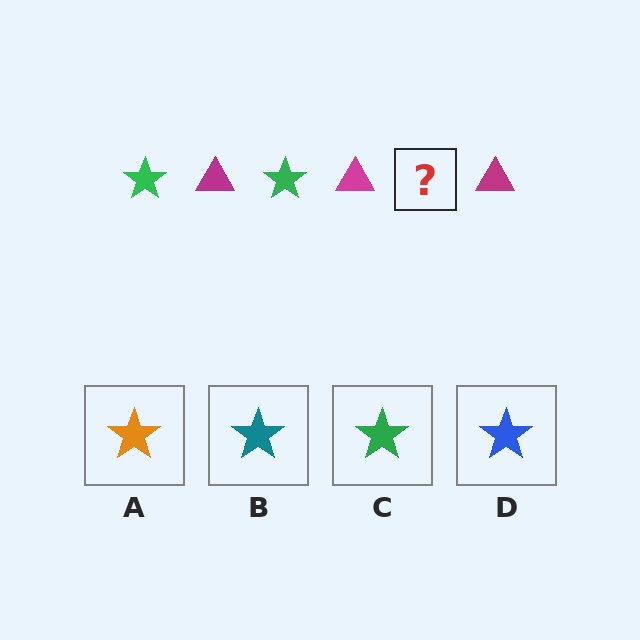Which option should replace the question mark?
Option C.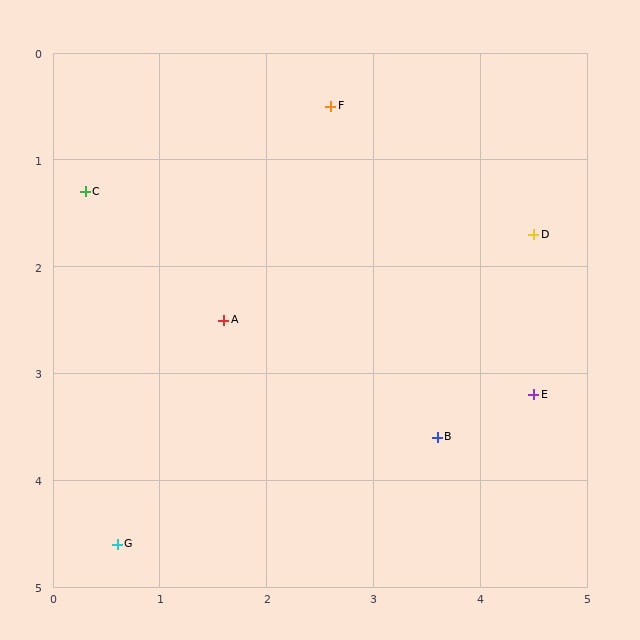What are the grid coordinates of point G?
Point G is at approximately (0.6, 4.6).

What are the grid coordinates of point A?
Point A is at approximately (1.6, 2.5).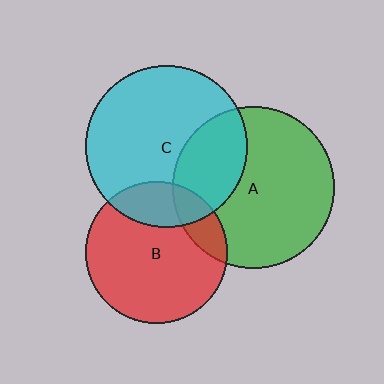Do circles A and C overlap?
Yes.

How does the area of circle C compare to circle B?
Approximately 1.3 times.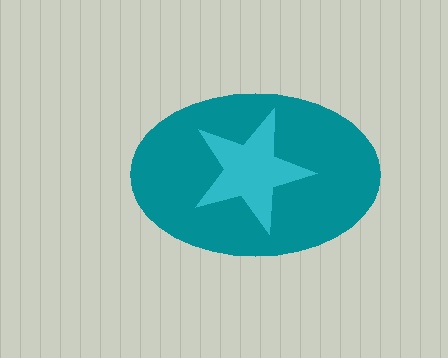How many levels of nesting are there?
2.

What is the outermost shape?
The teal ellipse.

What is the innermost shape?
The cyan star.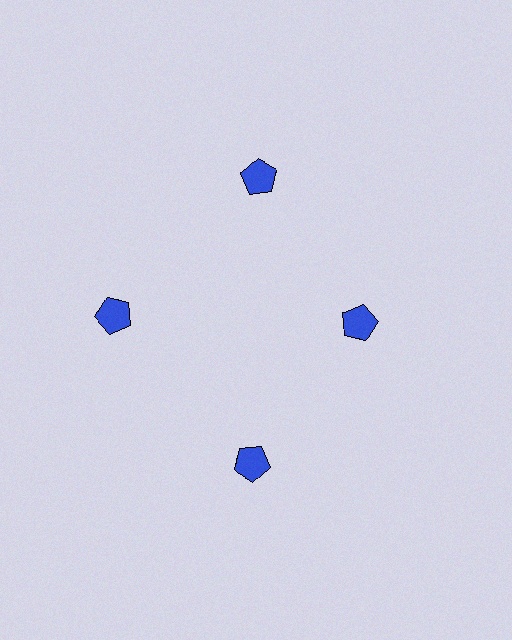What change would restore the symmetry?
The symmetry would be restored by moving it outward, back onto the ring so that all 4 pentagons sit at equal angles and equal distance from the center.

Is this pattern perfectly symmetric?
No. The 4 blue pentagons are arranged in a ring, but one element near the 3 o'clock position is pulled inward toward the center, breaking the 4-fold rotational symmetry.